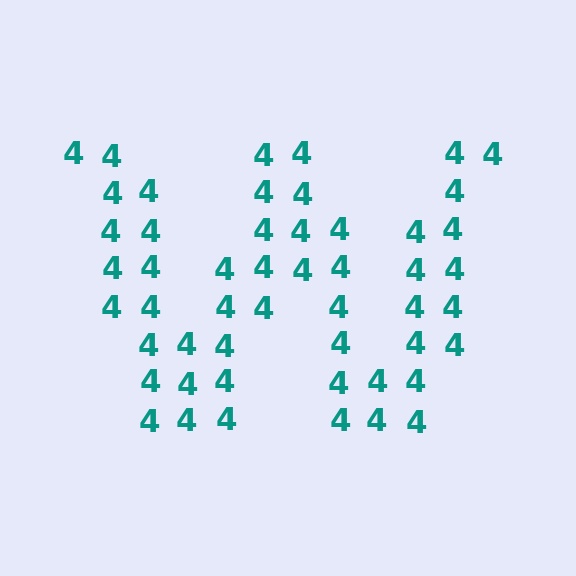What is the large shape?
The large shape is the letter W.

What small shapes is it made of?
It is made of small digit 4's.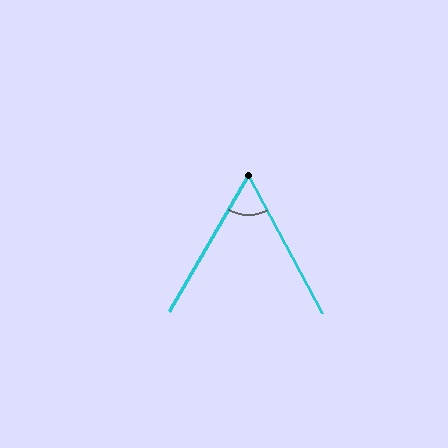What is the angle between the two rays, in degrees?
Approximately 59 degrees.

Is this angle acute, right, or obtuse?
It is acute.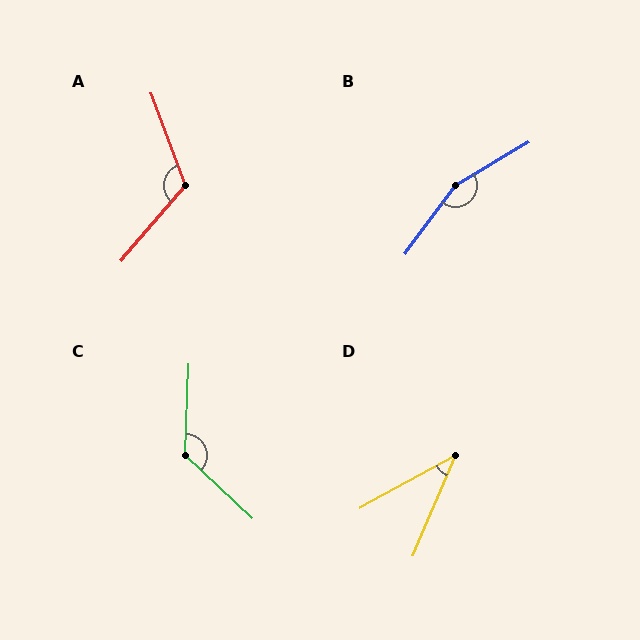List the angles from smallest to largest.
D (39°), A (119°), C (131°), B (157°).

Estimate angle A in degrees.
Approximately 119 degrees.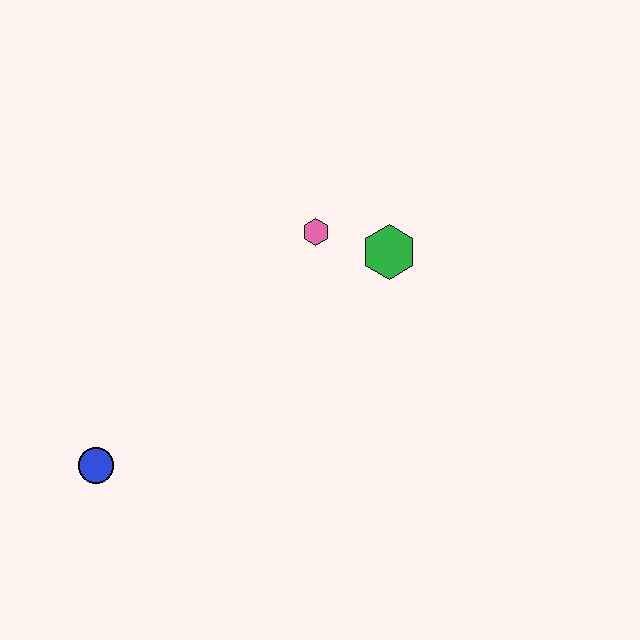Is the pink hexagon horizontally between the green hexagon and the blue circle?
Yes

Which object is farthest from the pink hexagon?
The blue circle is farthest from the pink hexagon.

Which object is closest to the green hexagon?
The pink hexagon is closest to the green hexagon.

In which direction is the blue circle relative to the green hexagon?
The blue circle is to the left of the green hexagon.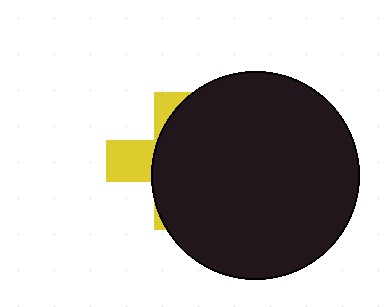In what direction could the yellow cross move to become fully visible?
The yellow cross could move left. That would shift it out from behind the black circle entirely.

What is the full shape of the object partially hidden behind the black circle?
The partially hidden object is a yellow cross.